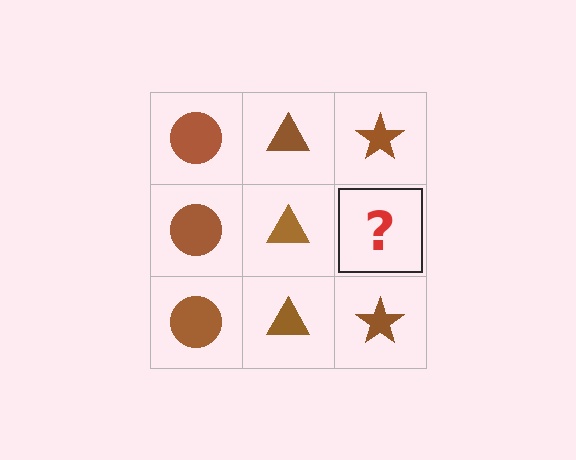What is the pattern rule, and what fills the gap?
The rule is that each column has a consistent shape. The gap should be filled with a brown star.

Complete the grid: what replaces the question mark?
The question mark should be replaced with a brown star.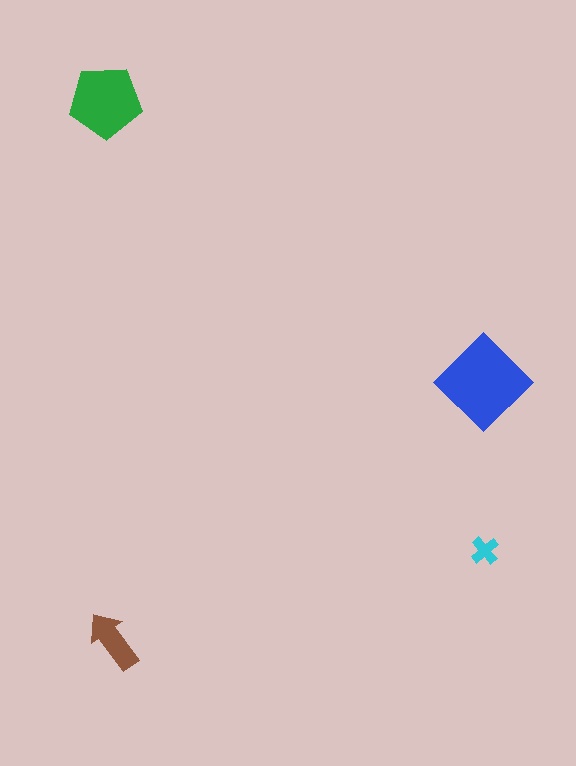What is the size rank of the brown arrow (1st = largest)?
3rd.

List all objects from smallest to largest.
The cyan cross, the brown arrow, the green pentagon, the blue diamond.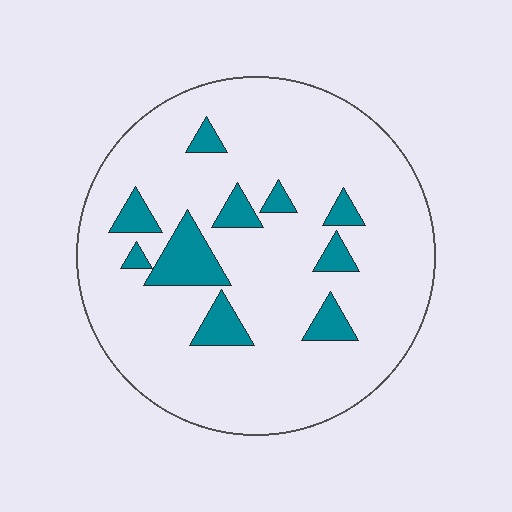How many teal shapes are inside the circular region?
10.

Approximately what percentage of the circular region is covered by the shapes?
Approximately 15%.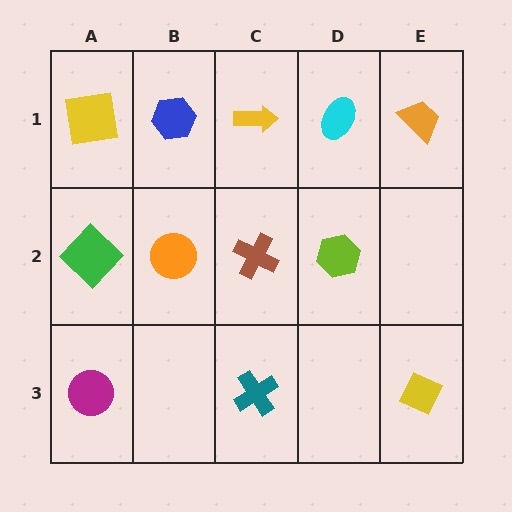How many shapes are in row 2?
4 shapes.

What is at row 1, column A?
A yellow square.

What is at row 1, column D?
A cyan ellipse.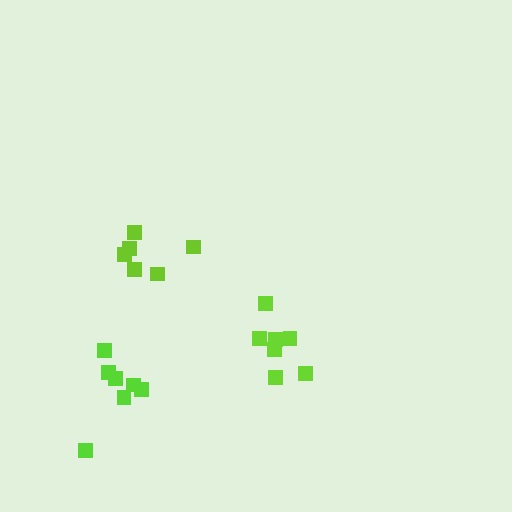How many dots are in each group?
Group 1: 7 dots, Group 2: 6 dots, Group 3: 7 dots (20 total).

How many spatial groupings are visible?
There are 3 spatial groupings.